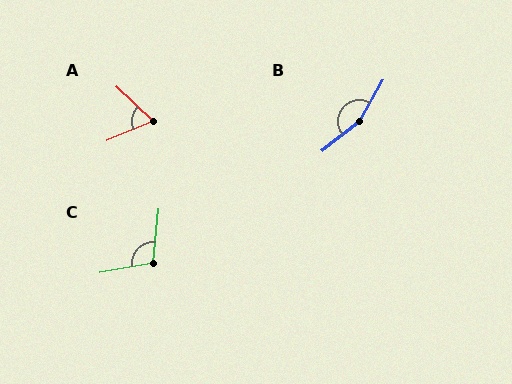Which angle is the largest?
B, at approximately 157 degrees.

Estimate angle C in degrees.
Approximately 106 degrees.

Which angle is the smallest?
A, at approximately 66 degrees.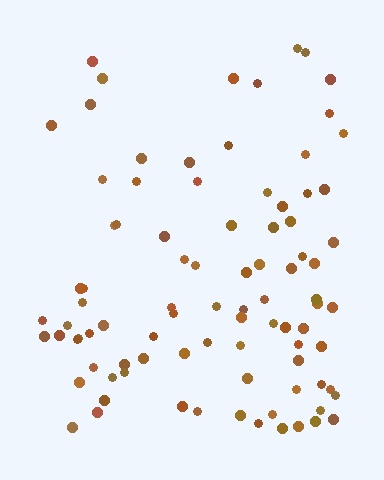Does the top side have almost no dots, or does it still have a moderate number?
Still a moderate number, just noticeably fewer than the bottom.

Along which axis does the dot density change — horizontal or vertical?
Vertical.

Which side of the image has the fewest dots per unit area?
The top.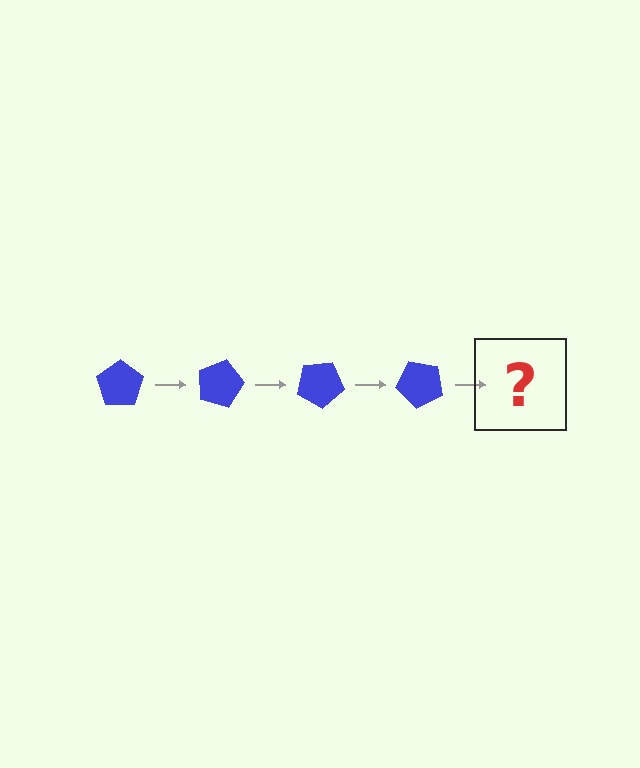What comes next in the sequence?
The next element should be a blue pentagon rotated 60 degrees.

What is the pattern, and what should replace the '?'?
The pattern is that the pentagon rotates 15 degrees each step. The '?' should be a blue pentagon rotated 60 degrees.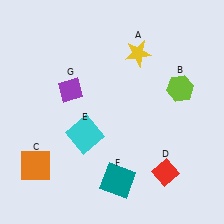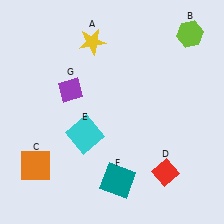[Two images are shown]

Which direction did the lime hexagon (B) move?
The lime hexagon (B) moved up.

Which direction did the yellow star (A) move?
The yellow star (A) moved left.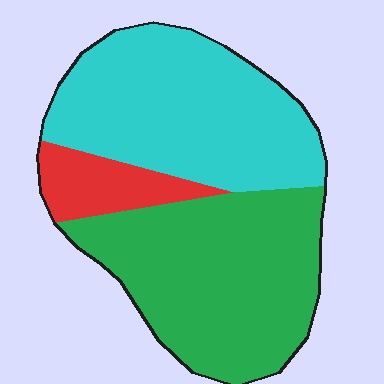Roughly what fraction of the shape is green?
Green covers about 45% of the shape.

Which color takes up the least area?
Red, at roughly 10%.